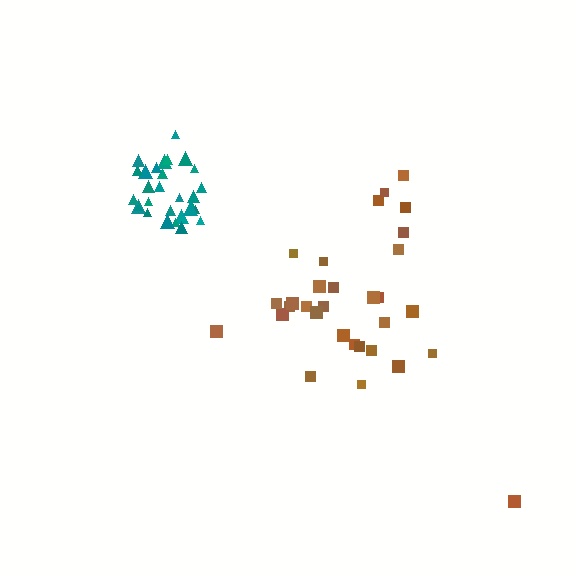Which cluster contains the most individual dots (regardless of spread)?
Brown (31).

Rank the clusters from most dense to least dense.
teal, brown.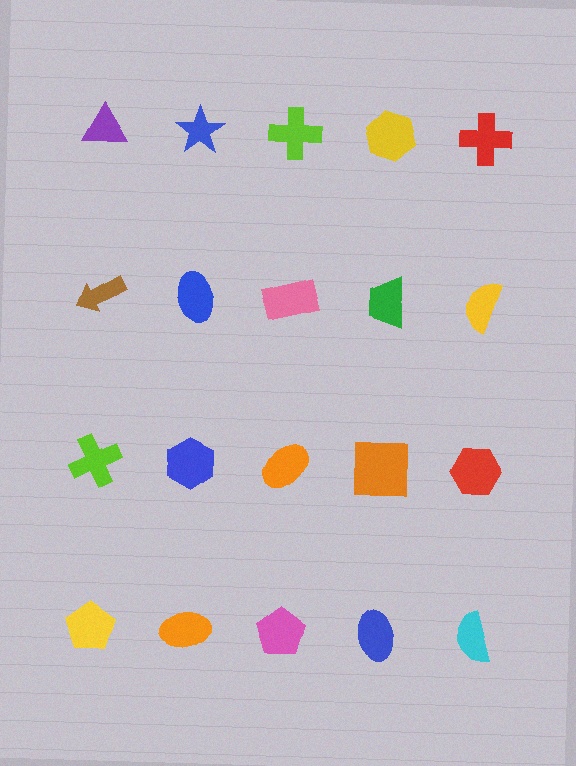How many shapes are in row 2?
5 shapes.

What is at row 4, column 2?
An orange ellipse.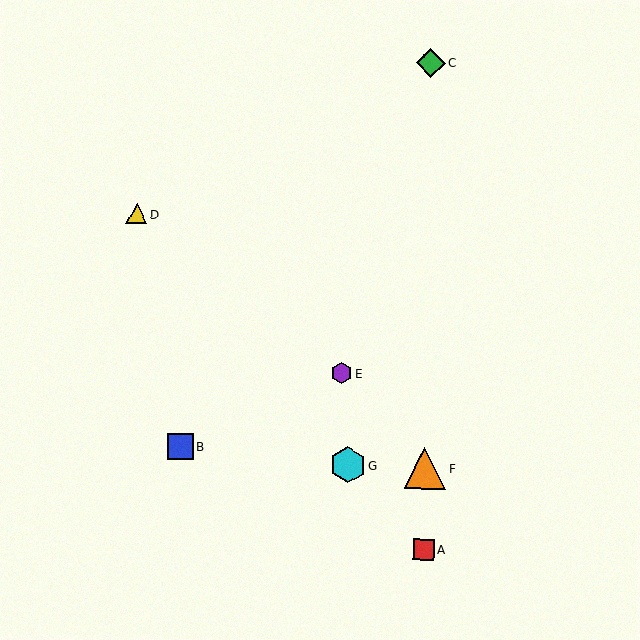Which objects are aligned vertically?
Objects A, C, F are aligned vertically.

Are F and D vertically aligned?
No, F is at x≈425 and D is at x≈137.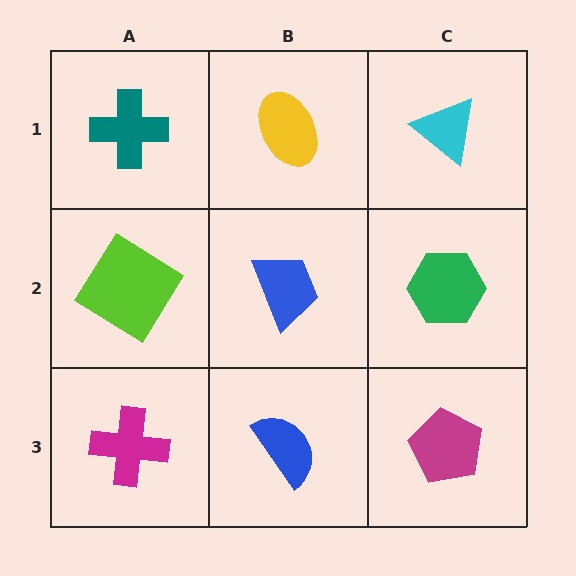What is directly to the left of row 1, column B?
A teal cross.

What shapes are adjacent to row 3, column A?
A lime diamond (row 2, column A), a blue semicircle (row 3, column B).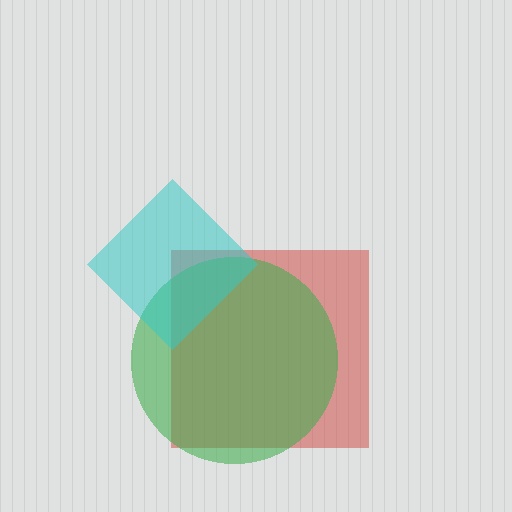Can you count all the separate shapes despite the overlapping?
Yes, there are 3 separate shapes.